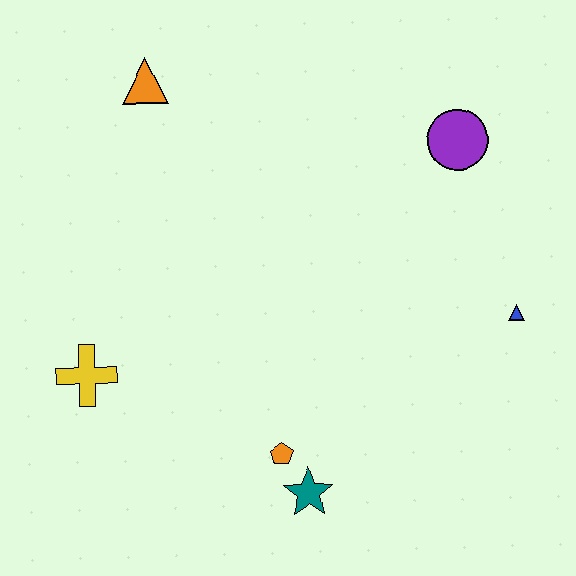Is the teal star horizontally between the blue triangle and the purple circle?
No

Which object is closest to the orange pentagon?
The teal star is closest to the orange pentagon.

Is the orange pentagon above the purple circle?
No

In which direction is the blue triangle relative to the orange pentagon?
The blue triangle is to the right of the orange pentagon.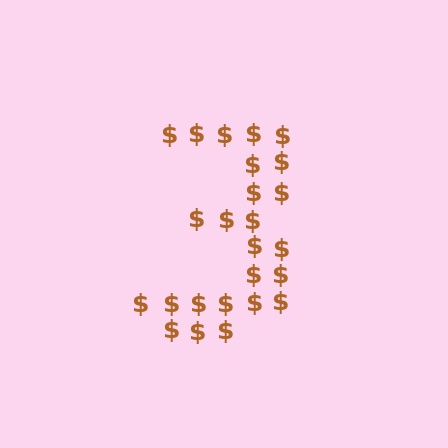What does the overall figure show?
The overall figure shows the digit 3.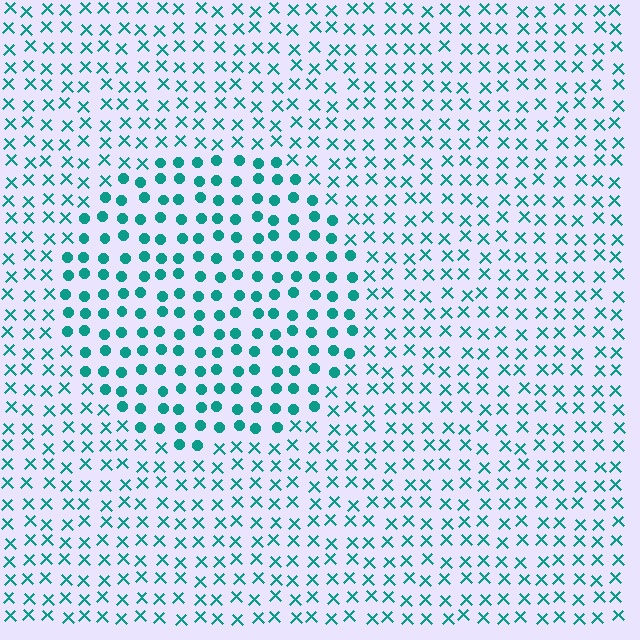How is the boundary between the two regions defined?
The boundary is defined by a change in element shape: circles inside vs. X marks outside. All elements share the same color and spacing.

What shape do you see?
I see a circle.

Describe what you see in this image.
The image is filled with small teal elements arranged in a uniform grid. A circle-shaped region contains circles, while the surrounding area contains X marks. The boundary is defined purely by the change in element shape.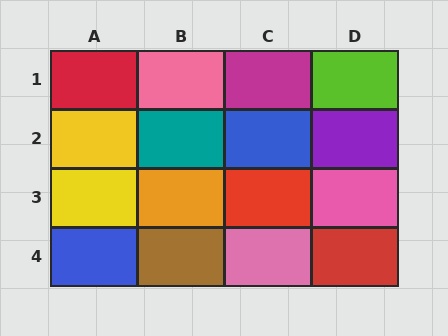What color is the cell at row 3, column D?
Pink.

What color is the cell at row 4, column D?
Red.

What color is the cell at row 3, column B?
Orange.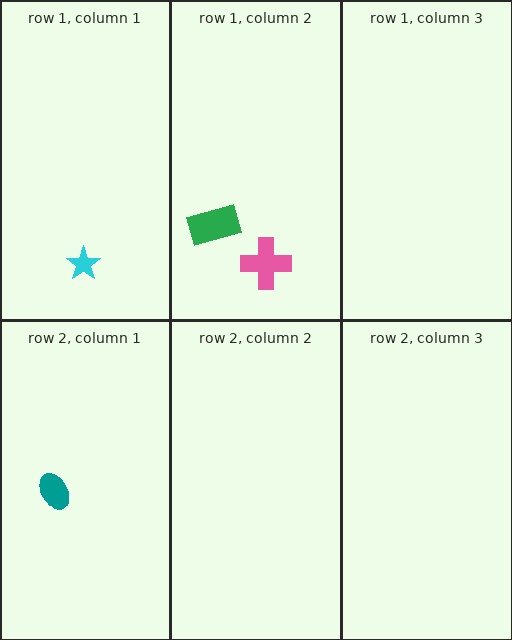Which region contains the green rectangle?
The row 1, column 2 region.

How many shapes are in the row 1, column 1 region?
1.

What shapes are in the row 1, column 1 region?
The cyan star.